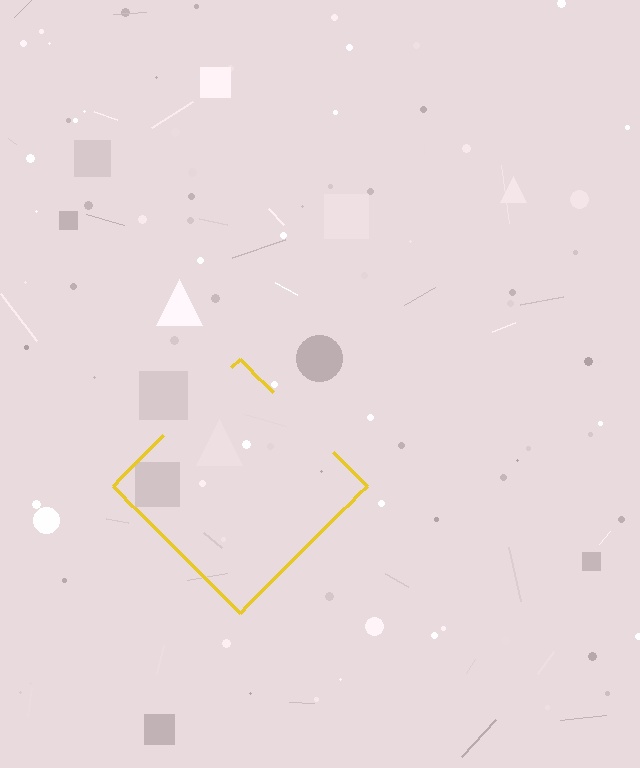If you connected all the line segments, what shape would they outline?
They would outline a diamond.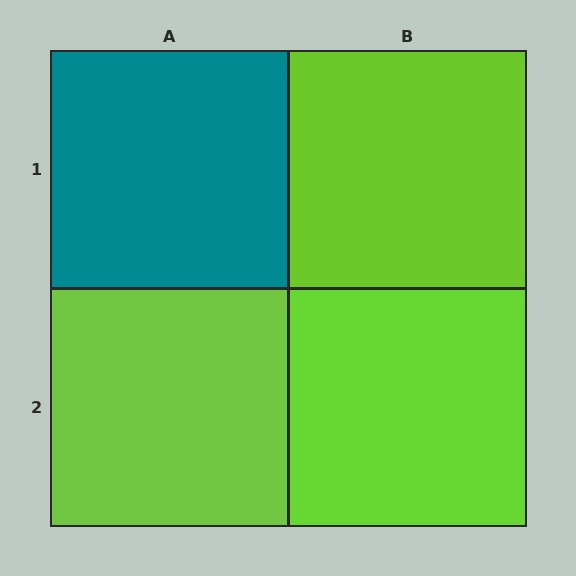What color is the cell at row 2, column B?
Lime.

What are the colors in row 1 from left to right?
Teal, lime.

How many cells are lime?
3 cells are lime.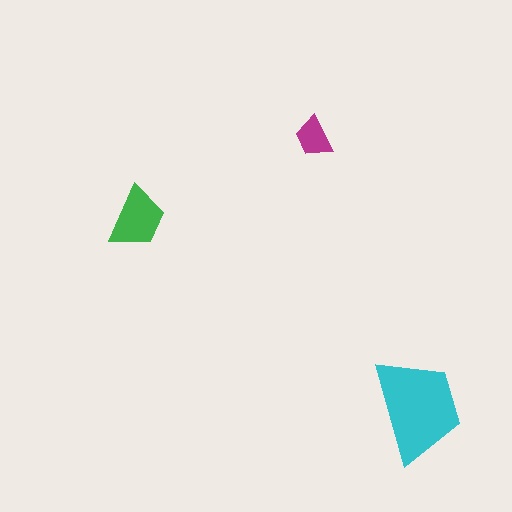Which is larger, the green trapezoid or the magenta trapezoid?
The green one.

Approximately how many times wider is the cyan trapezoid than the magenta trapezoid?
About 2.5 times wider.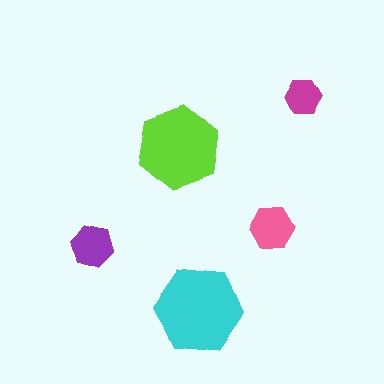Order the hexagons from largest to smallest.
the cyan one, the lime one, the pink one, the purple one, the magenta one.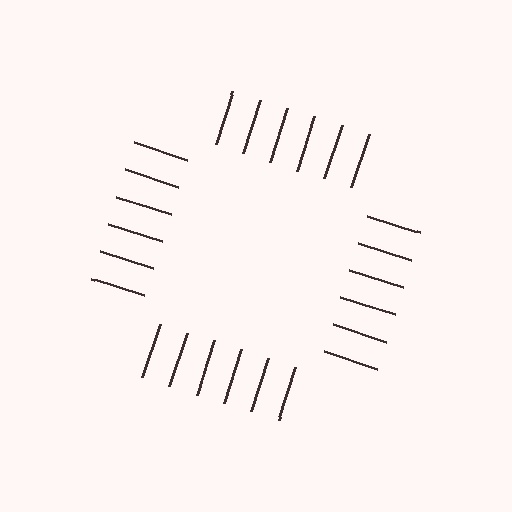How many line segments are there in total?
24 — 6 along each of the 4 edges.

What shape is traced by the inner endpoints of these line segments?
An illusory square — the line segments terminate on its edges but no continuous stroke is drawn.